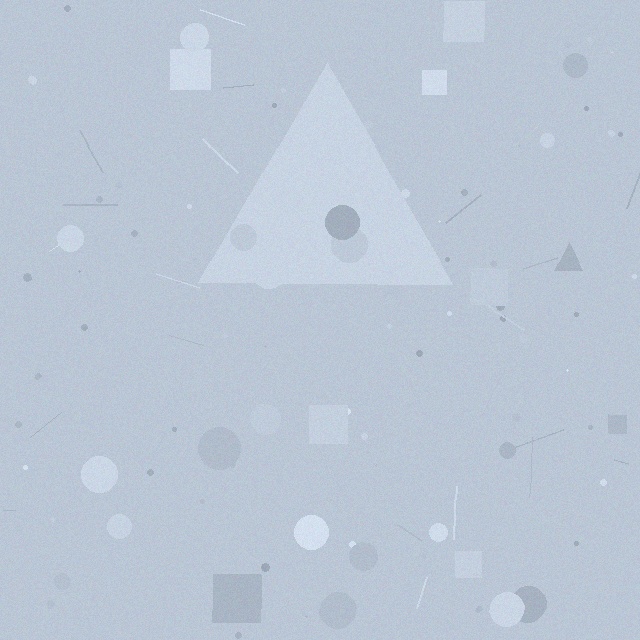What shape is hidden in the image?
A triangle is hidden in the image.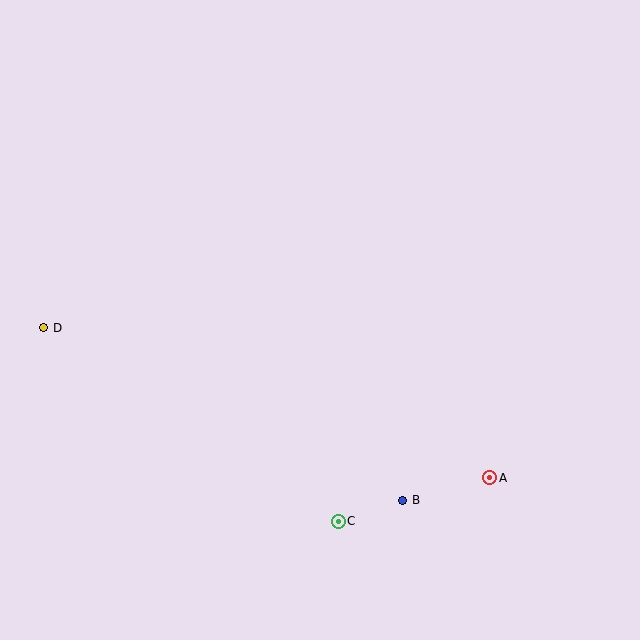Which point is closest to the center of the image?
Point B at (403, 500) is closest to the center.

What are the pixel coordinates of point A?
Point A is at (490, 478).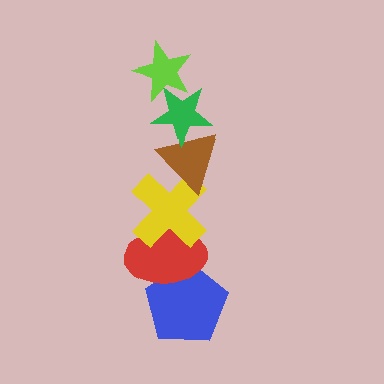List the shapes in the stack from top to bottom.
From top to bottom: the lime star, the green star, the brown triangle, the yellow cross, the red ellipse, the blue pentagon.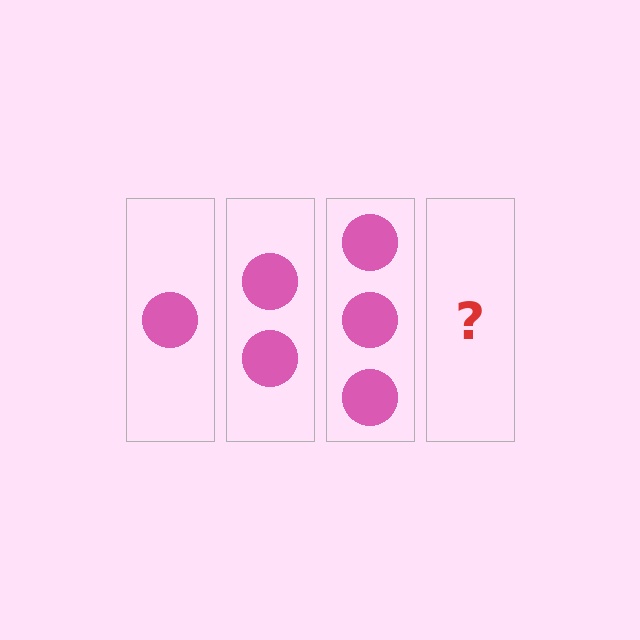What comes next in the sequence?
The next element should be 4 circles.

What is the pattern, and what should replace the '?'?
The pattern is that each step adds one more circle. The '?' should be 4 circles.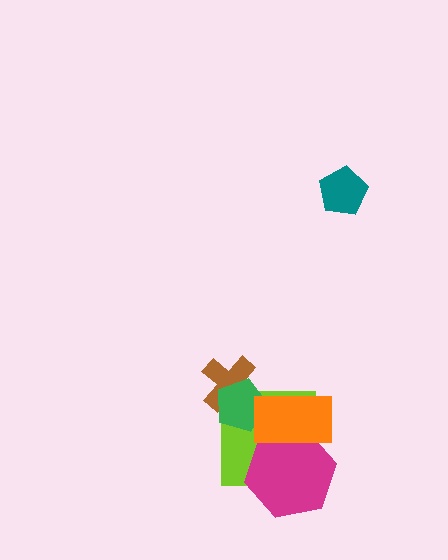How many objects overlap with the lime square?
4 objects overlap with the lime square.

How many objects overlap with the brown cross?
2 objects overlap with the brown cross.